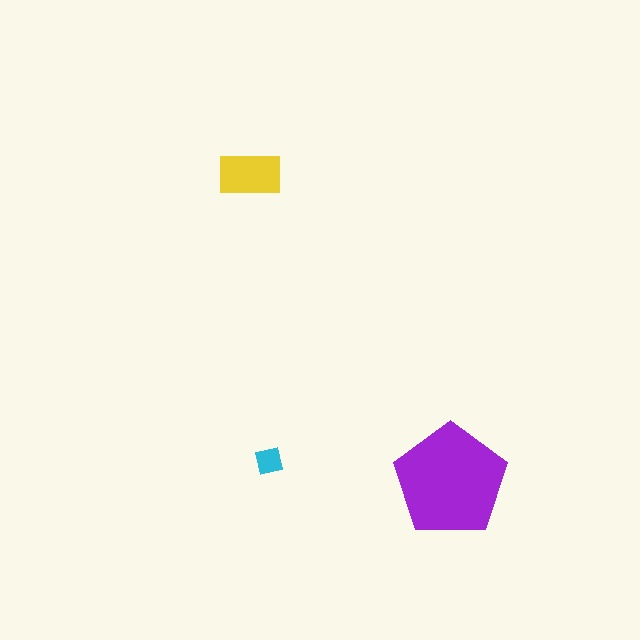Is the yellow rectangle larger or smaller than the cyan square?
Larger.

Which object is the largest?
The purple pentagon.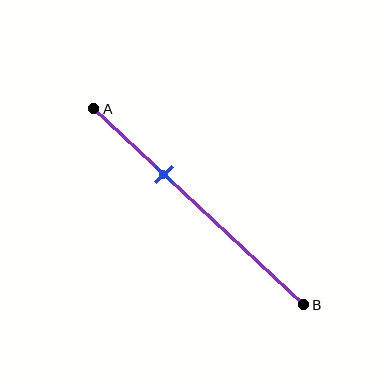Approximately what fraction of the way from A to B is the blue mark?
The blue mark is approximately 35% of the way from A to B.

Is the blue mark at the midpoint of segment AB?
No, the mark is at about 35% from A, not at the 50% midpoint.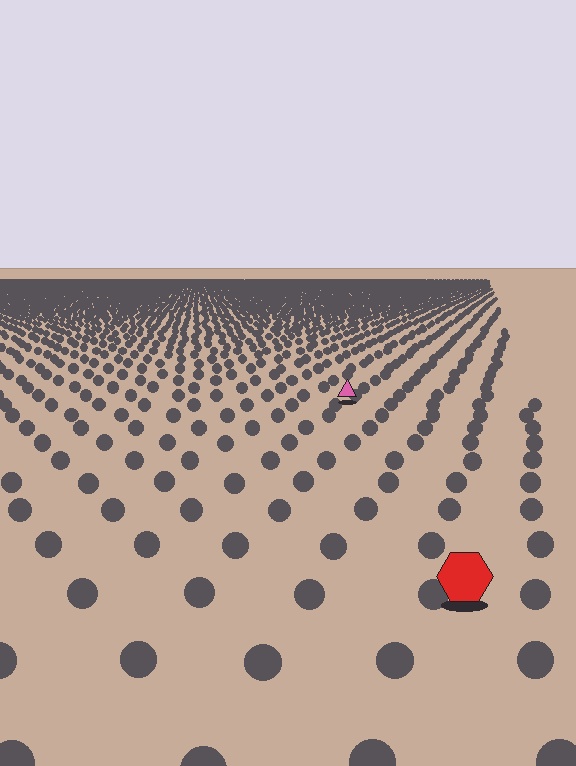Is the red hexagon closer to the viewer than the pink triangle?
Yes. The red hexagon is closer — you can tell from the texture gradient: the ground texture is coarser near it.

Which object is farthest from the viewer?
The pink triangle is farthest from the viewer. It appears smaller and the ground texture around it is denser.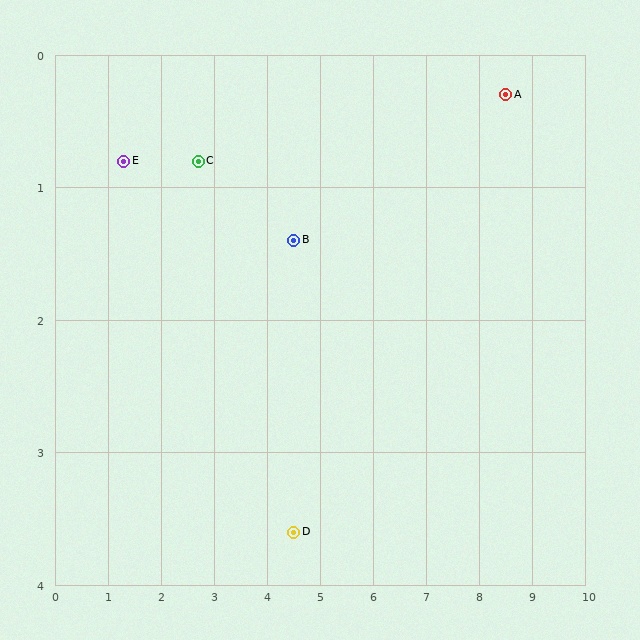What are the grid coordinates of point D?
Point D is at approximately (4.5, 3.6).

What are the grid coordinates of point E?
Point E is at approximately (1.3, 0.8).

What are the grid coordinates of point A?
Point A is at approximately (8.5, 0.3).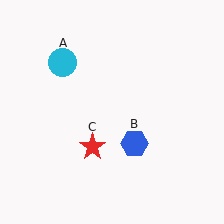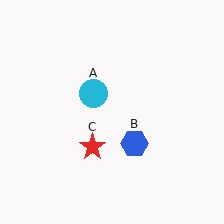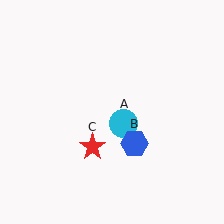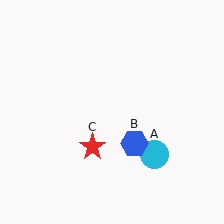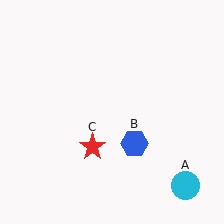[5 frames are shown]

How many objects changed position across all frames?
1 object changed position: cyan circle (object A).